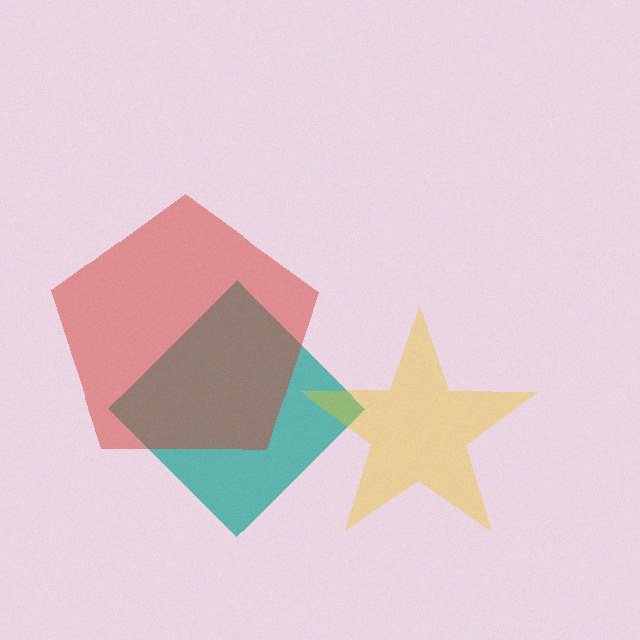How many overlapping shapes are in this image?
There are 3 overlapping shapes in the image.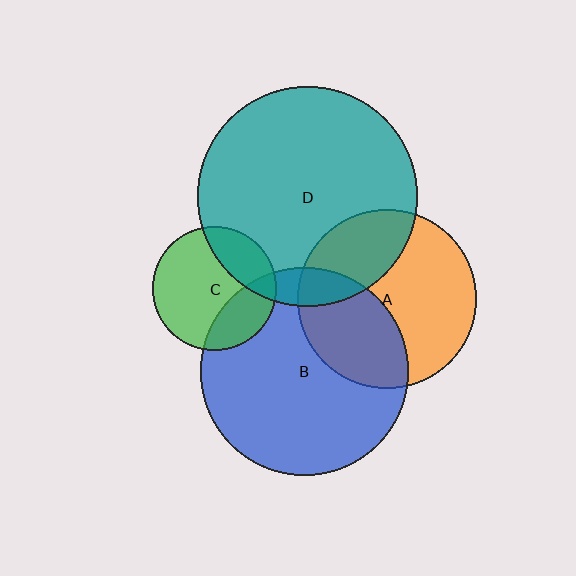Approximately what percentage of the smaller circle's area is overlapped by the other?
Approximately 25%.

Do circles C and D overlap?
Yes.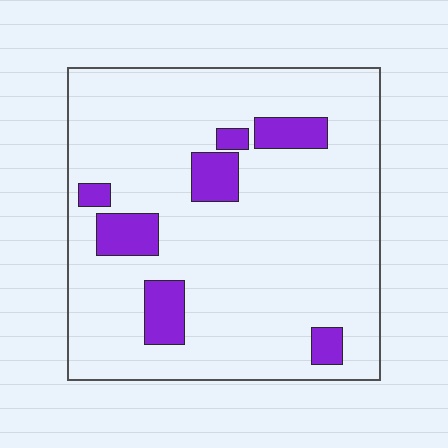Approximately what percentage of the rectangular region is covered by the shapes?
Approximately 15%.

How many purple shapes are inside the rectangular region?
7.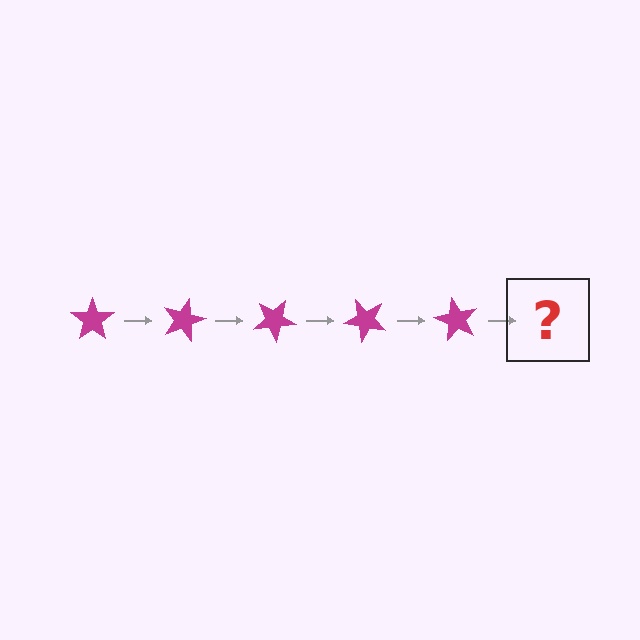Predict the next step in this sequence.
The next step is a magenta star rotated 75 degrees.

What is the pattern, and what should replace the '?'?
The pattern is that the star rotates 15 degrees each step. The '?' should be a magenta star rotated 75 degrees.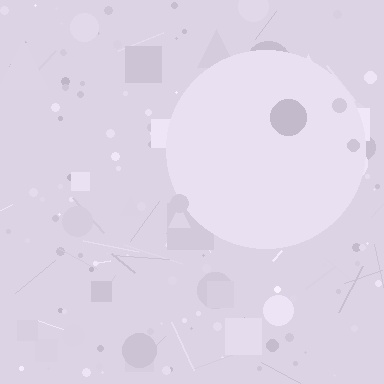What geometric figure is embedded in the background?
A circle is embedded in the background.